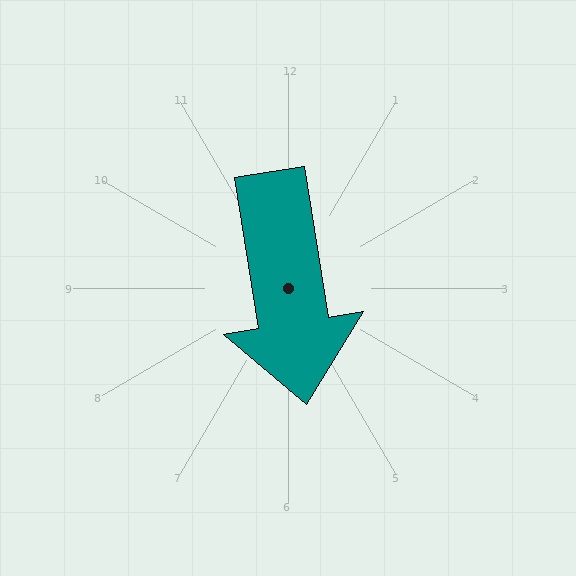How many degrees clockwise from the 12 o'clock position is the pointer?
Approximately 171 degrees.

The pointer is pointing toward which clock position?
Roughly 6 o'clock.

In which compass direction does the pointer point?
South.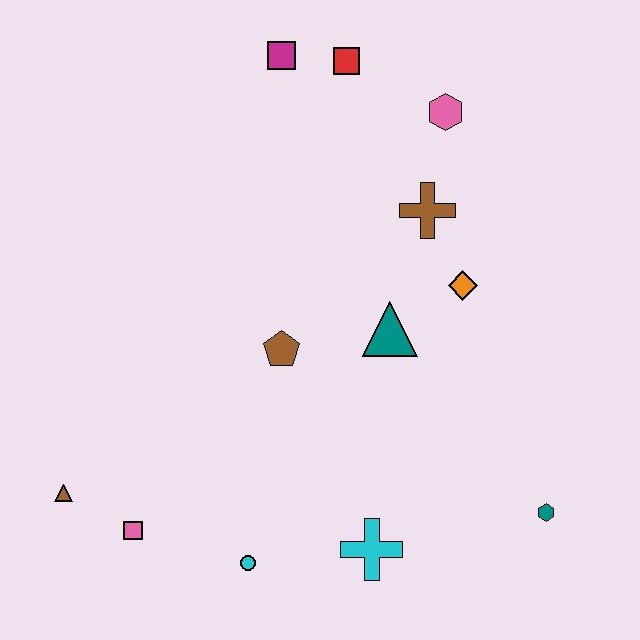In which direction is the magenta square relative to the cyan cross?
The magenta square is above the cyan cross.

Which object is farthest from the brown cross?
The brown triangle is farthest from the brown cross.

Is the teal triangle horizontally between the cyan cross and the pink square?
No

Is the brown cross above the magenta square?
No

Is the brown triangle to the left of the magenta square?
Yes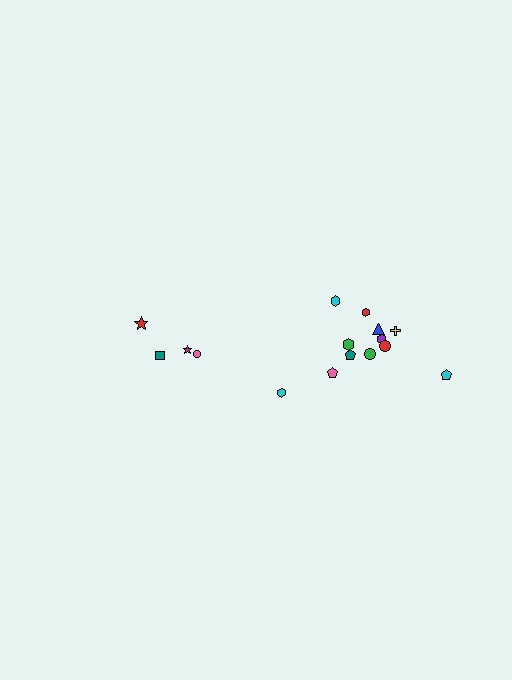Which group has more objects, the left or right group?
The right group.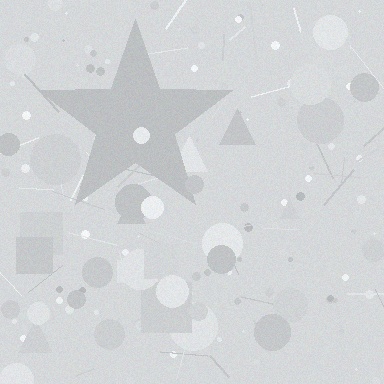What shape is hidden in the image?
A star is hidden in the image.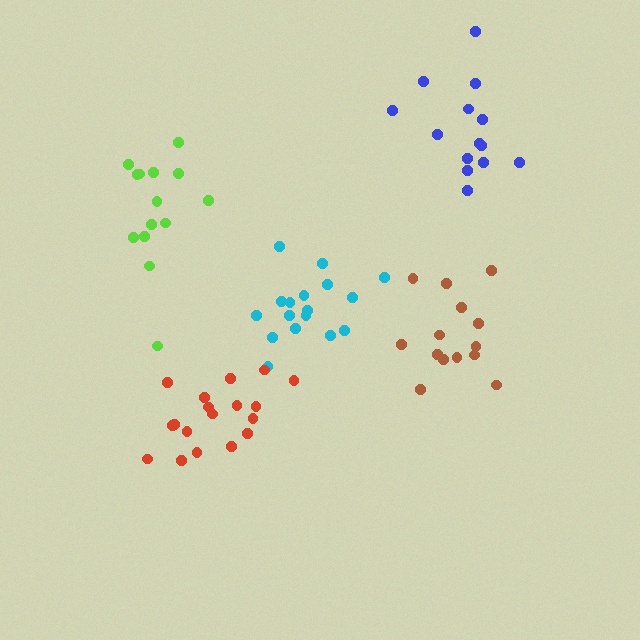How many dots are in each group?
Group 1: 17 dots, Group 2: 18 dots, Group 3: 14 dots, Group 4: 14 dots, Group 5: 14 dots (77 total).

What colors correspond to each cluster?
The clusters are colored: cyan, red, lime, brown, blue.